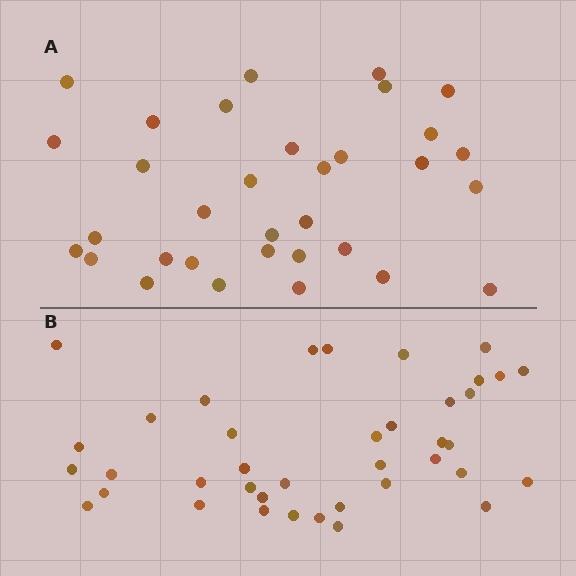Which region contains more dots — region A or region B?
Region B (the bottom region) has more dots.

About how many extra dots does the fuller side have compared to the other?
Region B has about 6 more dots than region A.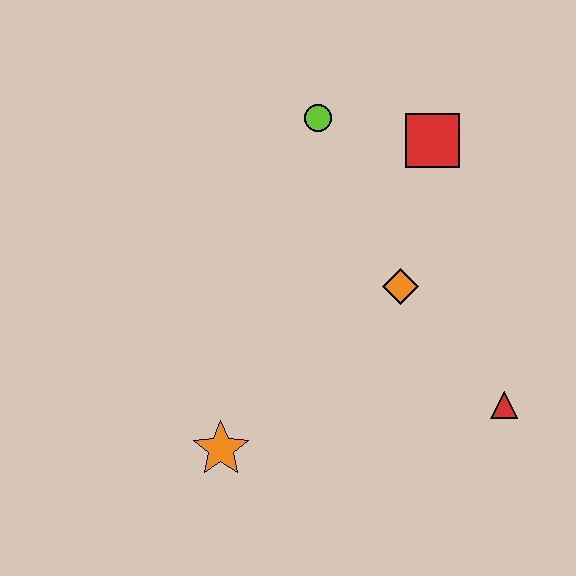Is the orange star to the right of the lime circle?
No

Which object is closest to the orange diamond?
The red square is closest to the orange diamond.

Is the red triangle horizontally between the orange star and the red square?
No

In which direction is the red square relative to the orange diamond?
The red square is above the orange diamond.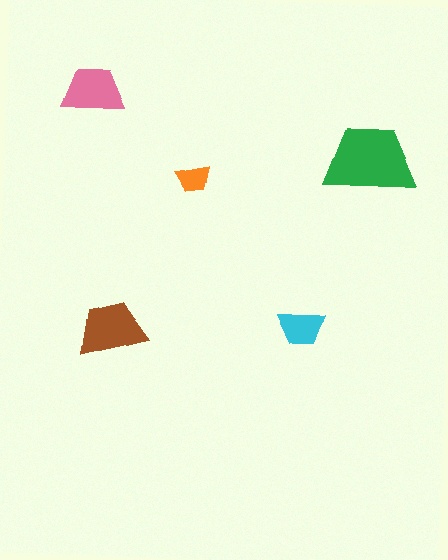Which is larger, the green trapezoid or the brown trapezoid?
The green one.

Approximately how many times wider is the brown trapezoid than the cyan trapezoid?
About 1.5 times wider.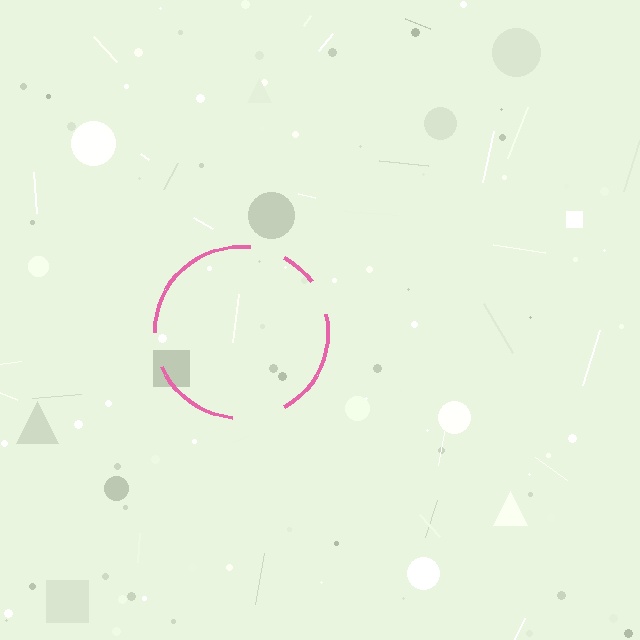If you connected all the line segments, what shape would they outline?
They would outline a circle.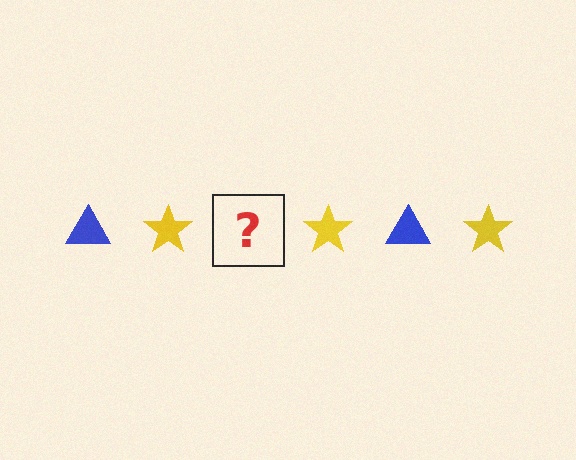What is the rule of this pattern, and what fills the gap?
The rule is that the pattern alternates between blue triangle and yellow star. The gap should be filled with a blue triangle.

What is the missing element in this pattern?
The missing element is a blue triangle.